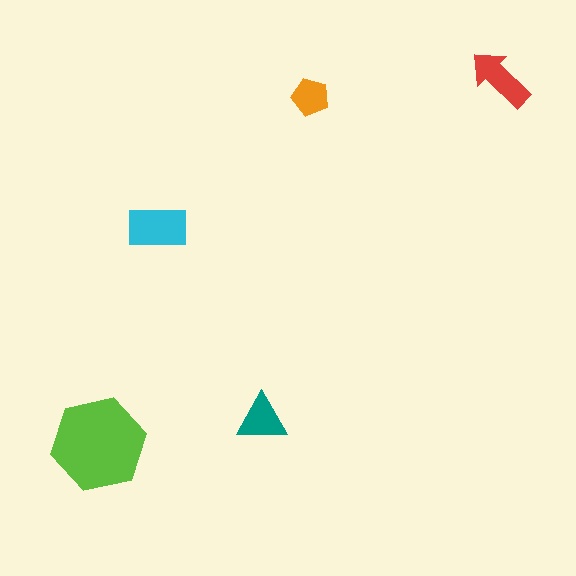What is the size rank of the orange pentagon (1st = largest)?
5th.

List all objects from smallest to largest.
The orange pentagon, the teal triangle, the red arrow, the cyan rectangle, the lime hexagon.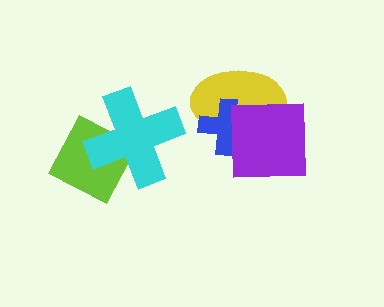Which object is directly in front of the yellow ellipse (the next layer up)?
The blue cross is directly in front of the yellow ellipse.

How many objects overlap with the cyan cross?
1 object overlaps with the cyan cross.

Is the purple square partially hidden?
No, no other shape covers it.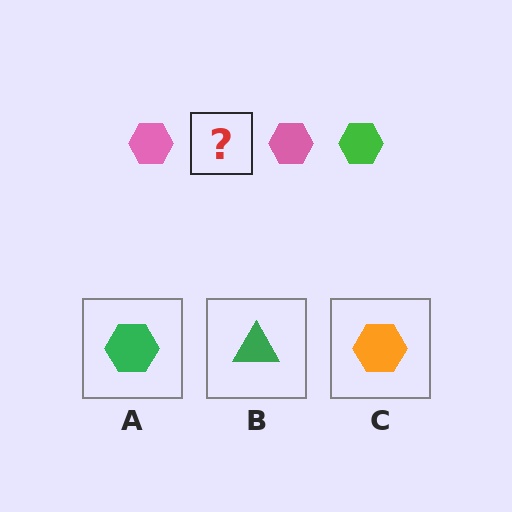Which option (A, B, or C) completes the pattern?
A.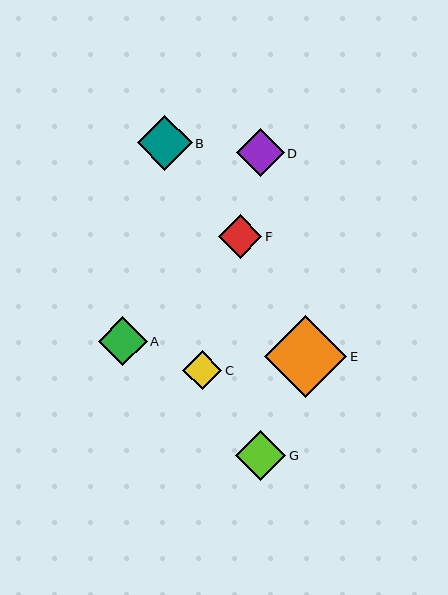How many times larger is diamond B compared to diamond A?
Diamond B is approximately 1.1 times the size of diamond A.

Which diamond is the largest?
Diamond E is the largest with a size of approximately 83 pixels.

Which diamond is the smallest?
Diamond C is the smallest with a size of approximately 39 pixels.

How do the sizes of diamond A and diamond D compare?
Diamond A and diamond D are approximately the same size.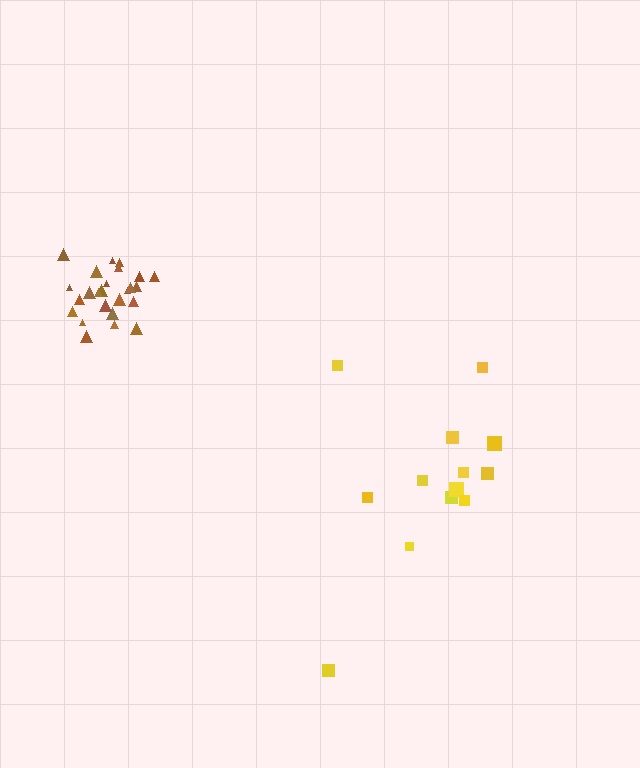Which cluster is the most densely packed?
Brown.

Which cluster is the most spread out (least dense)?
Yellow.